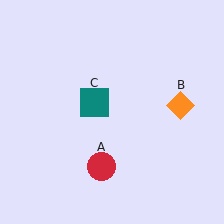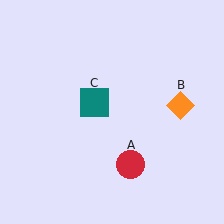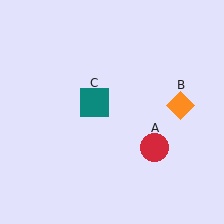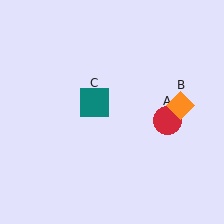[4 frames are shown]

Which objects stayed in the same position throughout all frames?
Orange diamond (object B) and teal square (object C) remained stationary.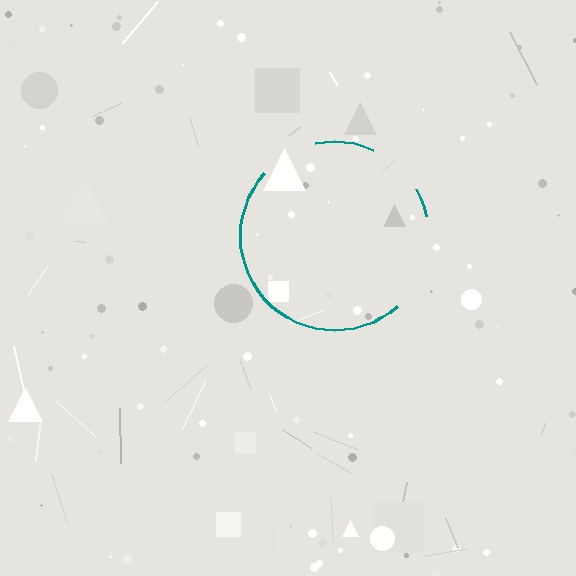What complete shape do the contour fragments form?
The contour fragments form a circle.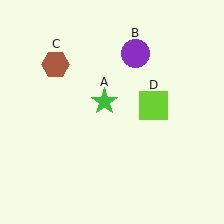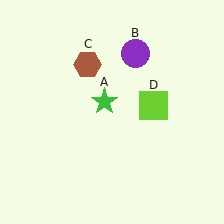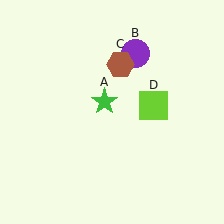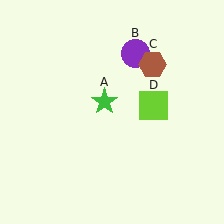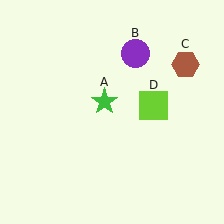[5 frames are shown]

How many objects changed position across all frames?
1 object changed position: brown hexagon (object C).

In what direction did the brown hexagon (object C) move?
The brown hexagon (object C) moved right.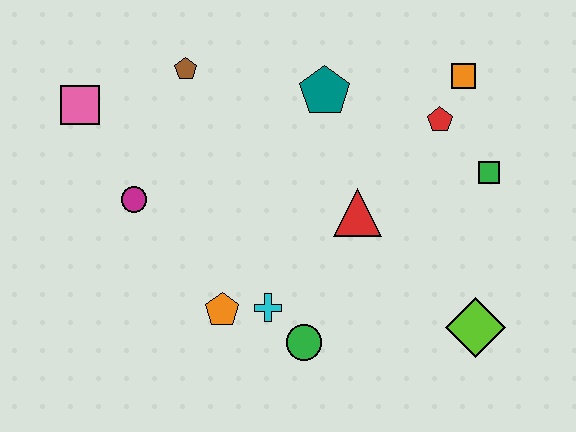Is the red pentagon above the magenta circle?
Yes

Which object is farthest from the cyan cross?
The orange square is farthest from the cyan cross.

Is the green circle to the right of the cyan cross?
Yes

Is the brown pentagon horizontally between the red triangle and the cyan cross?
No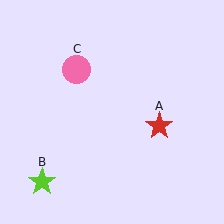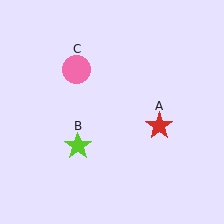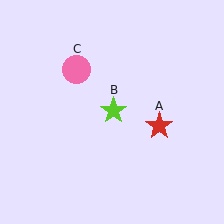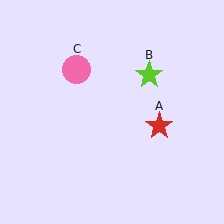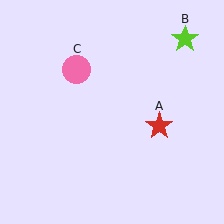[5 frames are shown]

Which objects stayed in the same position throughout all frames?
Red star (object A) and pink circle (object C) remained stationary.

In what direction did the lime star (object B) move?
The lime star (object B) moved up and to the right.